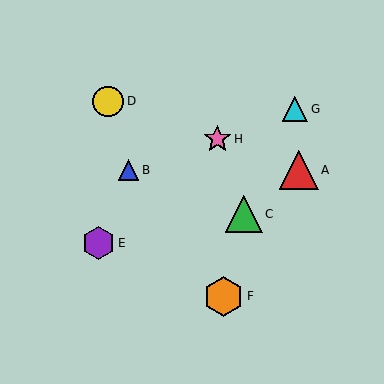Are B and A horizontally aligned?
Yes, both are at y≈170.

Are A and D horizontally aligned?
No, A is at y≈170 and D is at y≈101.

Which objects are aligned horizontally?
Objects A, B are aligned horizontally.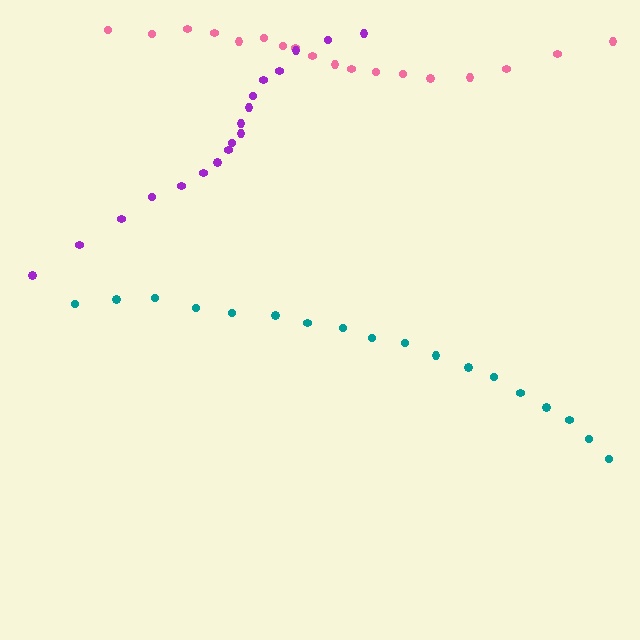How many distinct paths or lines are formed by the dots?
There are 3 distinct paths.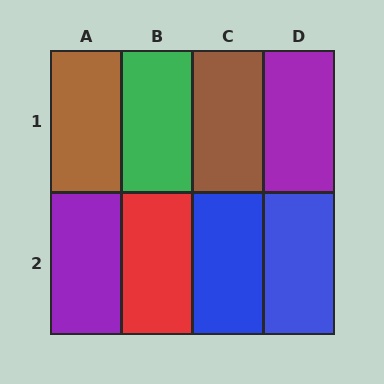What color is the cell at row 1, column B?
Green.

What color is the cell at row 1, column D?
Purple.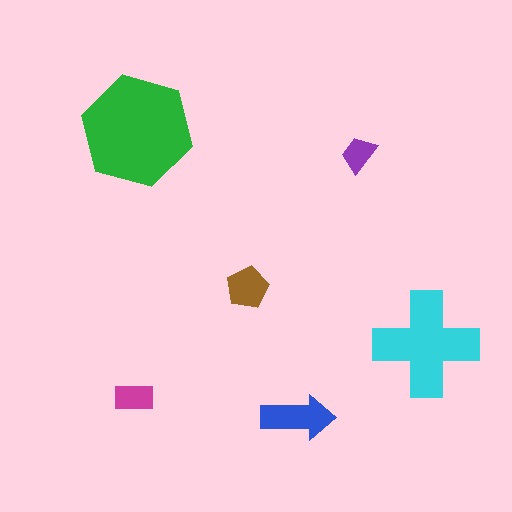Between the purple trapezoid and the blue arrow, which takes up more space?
The blue arrow.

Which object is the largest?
The green hexagon.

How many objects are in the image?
There are 6 objects in the image.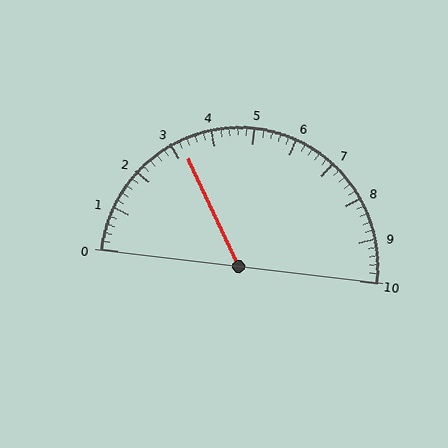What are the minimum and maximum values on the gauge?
The gauge ranges from 0 to 10.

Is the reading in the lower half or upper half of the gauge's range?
The reading is in the lower half of the range (0 to 10).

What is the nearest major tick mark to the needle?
The nearest major tick mark is 3.